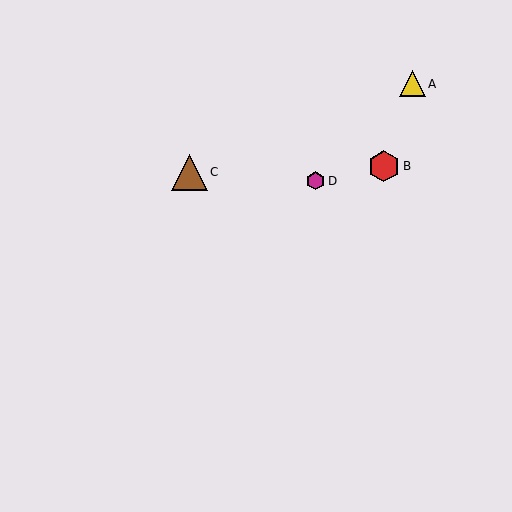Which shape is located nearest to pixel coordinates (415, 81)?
The yellow triangle (labeled A) at (412, 84) is nearest to that location.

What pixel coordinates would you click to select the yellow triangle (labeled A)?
Click at (412, 84) to select the yellow triangle A.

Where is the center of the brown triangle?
The center of the brown triangle is at (189, 172).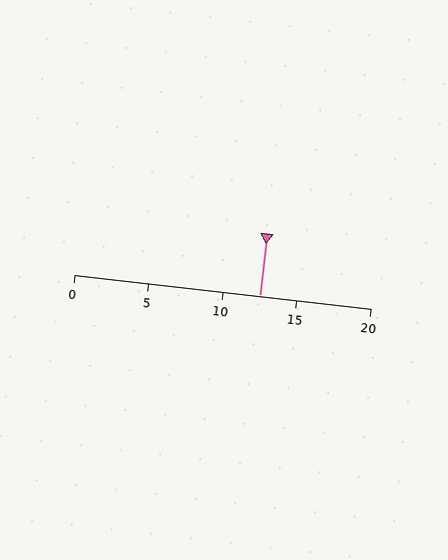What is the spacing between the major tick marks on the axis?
The major ticks are spaced 5 apart.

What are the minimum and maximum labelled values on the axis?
The axis runs from 0 to 20.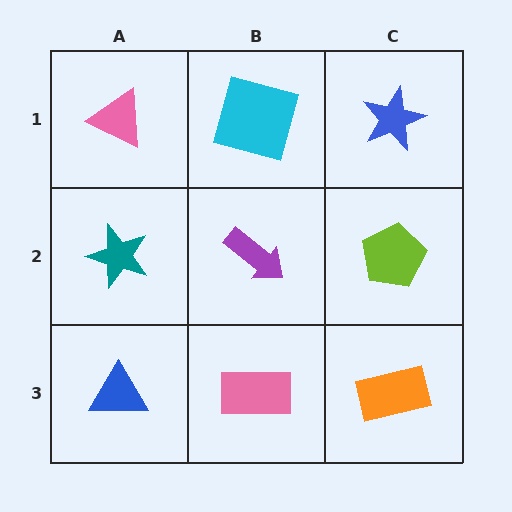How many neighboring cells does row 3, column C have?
2.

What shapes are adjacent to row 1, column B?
A purple arrow (row 2, column B), a pink triangle (row 1, column A), a blue star (row 1, column C).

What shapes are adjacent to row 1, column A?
A teal star (row 2, column A), a cyan square (row 1, column B).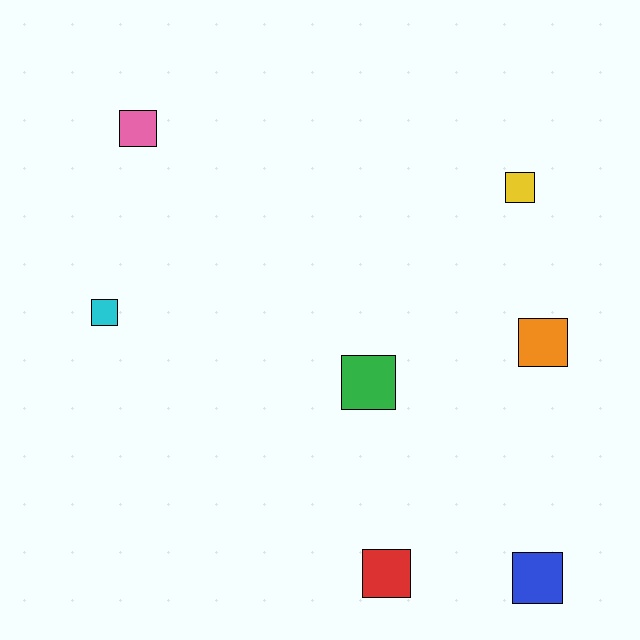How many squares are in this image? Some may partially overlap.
There are 7 squares.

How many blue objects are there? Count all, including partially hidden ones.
There is 1 blue object.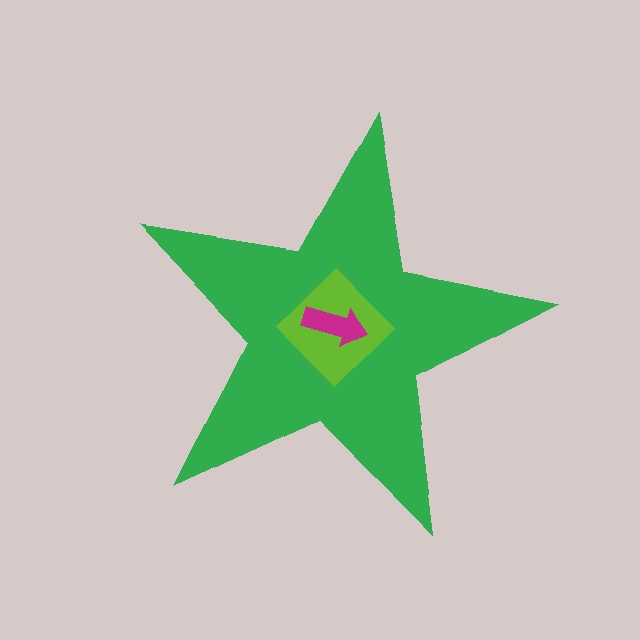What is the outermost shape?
The green star.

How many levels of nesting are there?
3.